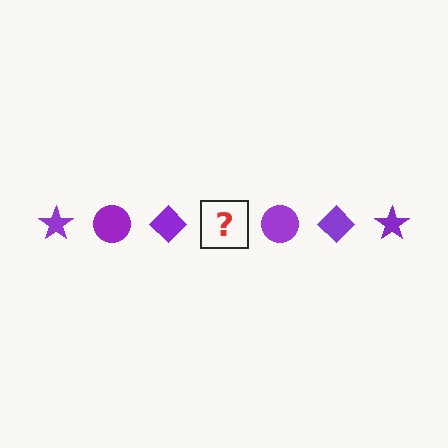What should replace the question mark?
The question mark should be replaced with a purple star.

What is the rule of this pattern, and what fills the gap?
The rule is that the pattern cycles through star, circle, diamond shapes in purple. The gap should be filled with a purple star.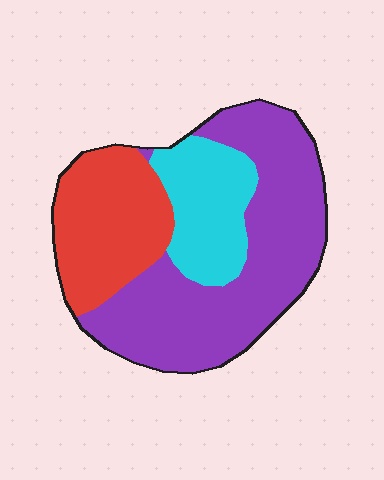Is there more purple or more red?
Purple.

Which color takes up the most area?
Purple, at roughly 55%.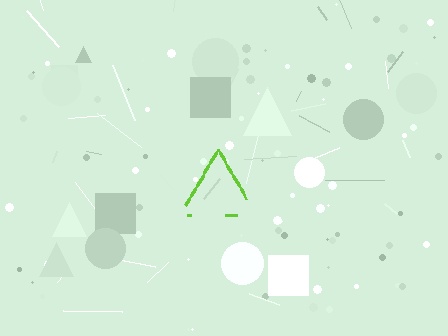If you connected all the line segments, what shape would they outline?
They would outline a triangle.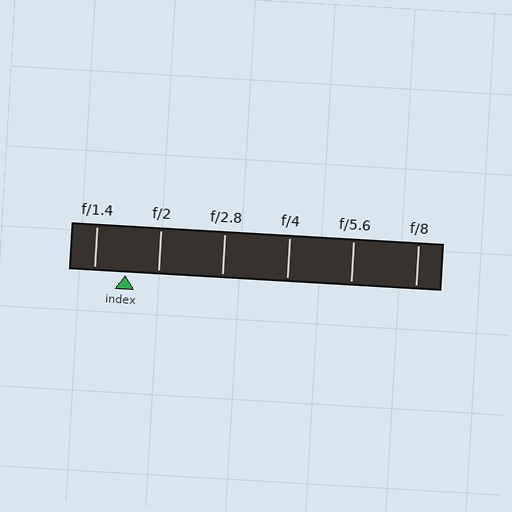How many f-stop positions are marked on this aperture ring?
There are 6 f-stop positions marked.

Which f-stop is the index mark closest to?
The index mark is closest to f/1.4.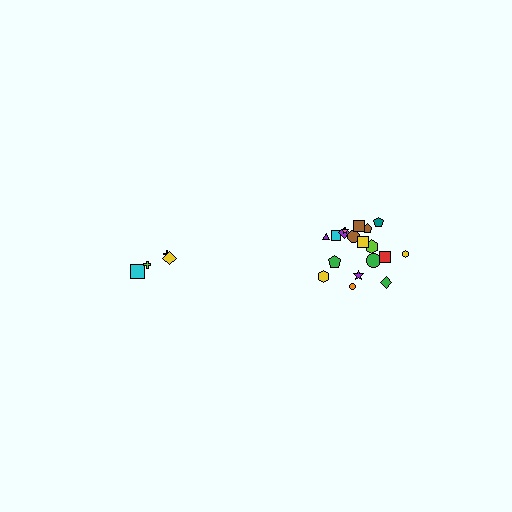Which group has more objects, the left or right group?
The right group.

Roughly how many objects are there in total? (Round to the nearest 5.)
Roughly 20 objects in total.